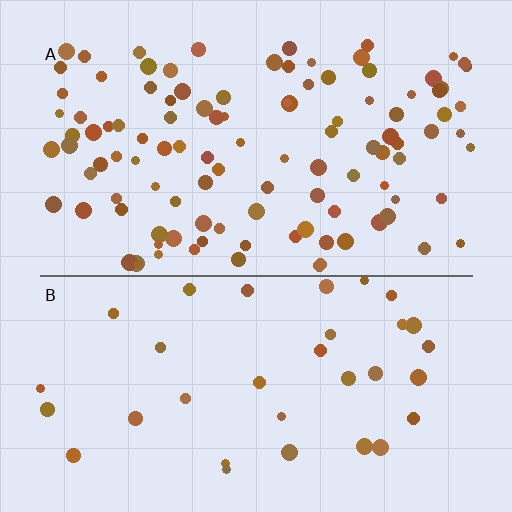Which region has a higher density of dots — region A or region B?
A (the top).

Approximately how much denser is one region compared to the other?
Approximately 3.2× — region A over region B.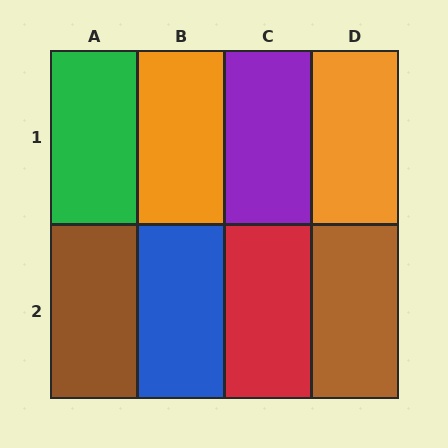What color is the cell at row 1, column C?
Purple.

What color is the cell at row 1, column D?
Orange.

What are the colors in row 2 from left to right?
Brown, blue, red, brown.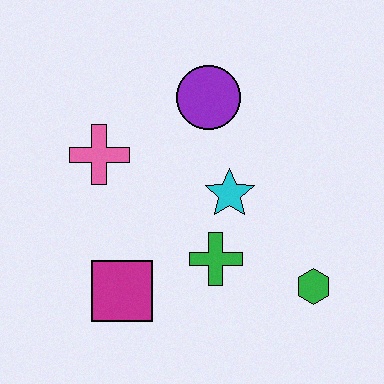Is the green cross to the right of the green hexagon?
No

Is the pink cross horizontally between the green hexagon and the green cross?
No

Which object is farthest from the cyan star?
The magenta square is farthest from the cyan star.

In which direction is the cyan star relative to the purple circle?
The cyan star is below the purple circle.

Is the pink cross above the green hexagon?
Yes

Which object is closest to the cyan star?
The green cross is closest to the cyan star.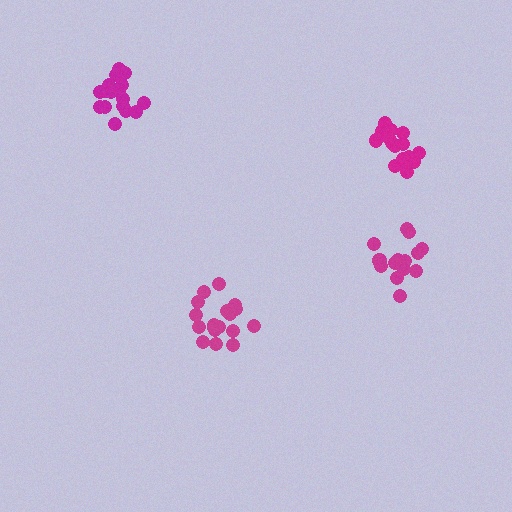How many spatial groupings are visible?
There are 4 spatial groupings.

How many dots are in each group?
Group 1: 16 dots, Group 2: 17 dots, Group 3: 18 dots, Group 4: 17 dots (68 total).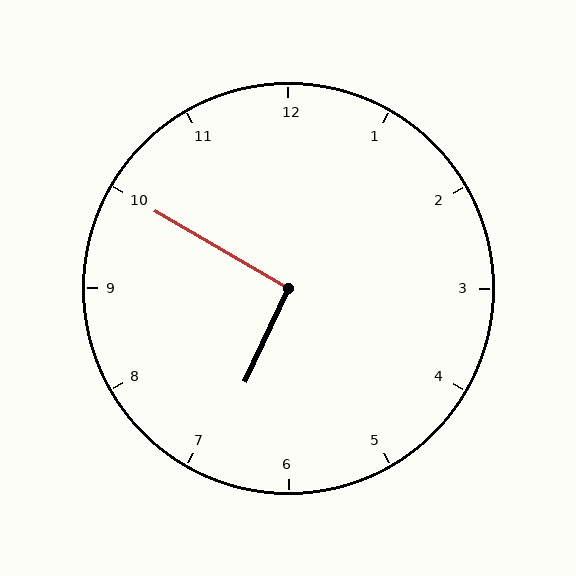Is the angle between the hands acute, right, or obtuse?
It is right.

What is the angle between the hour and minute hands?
Approximately 95 degrees.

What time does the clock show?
6:50.